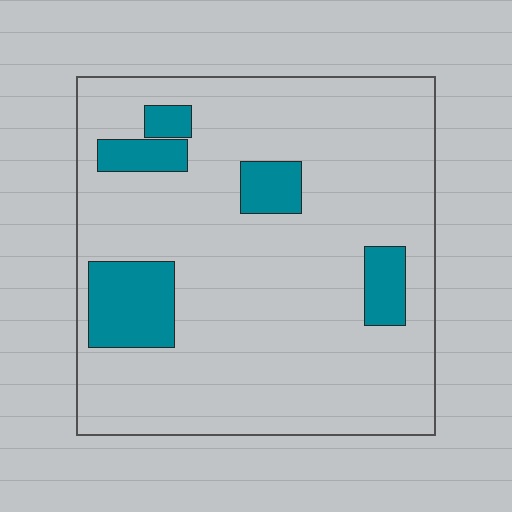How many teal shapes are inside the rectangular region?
5.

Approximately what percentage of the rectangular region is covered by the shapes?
Approximately 15%.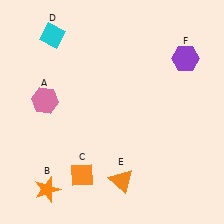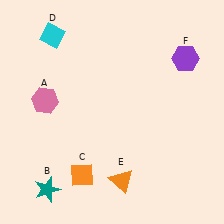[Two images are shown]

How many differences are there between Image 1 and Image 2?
There is 1 difference between the two images.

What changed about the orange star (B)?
In Image 1, B is orange. In Image 2, it changed to teal.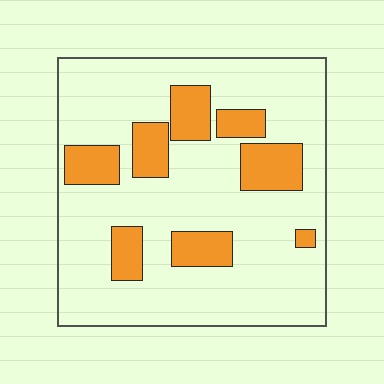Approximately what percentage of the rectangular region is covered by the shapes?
Approximately 20%.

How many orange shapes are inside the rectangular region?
8.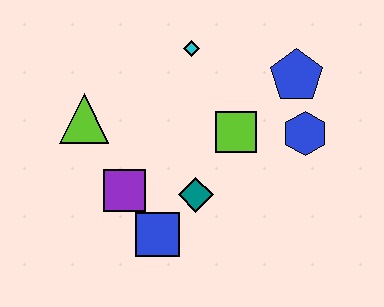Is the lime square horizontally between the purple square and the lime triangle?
No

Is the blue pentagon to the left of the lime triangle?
No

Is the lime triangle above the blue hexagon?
Yes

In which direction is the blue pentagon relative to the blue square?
The blue pentagon is above the blue square.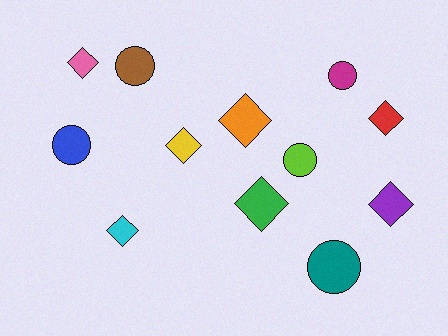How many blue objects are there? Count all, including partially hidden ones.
There is 1 blue object.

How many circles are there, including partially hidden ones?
There are 5 circles.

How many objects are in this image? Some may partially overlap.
There are 12 objects.